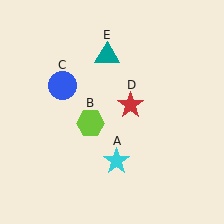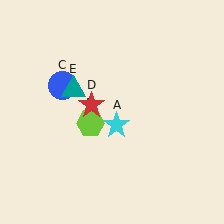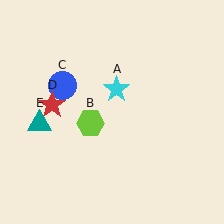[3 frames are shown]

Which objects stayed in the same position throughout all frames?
Lime hexagon (object B) and blue circle (object C) remained stationary.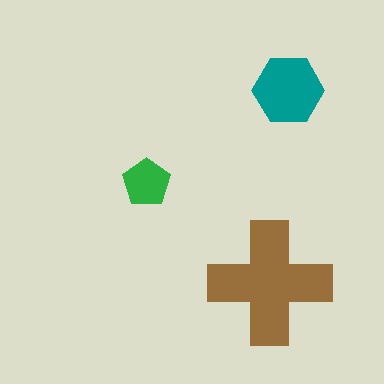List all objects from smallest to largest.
The green pentagon, the teal hexagon, the brown cross.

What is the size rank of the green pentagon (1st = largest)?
3rd.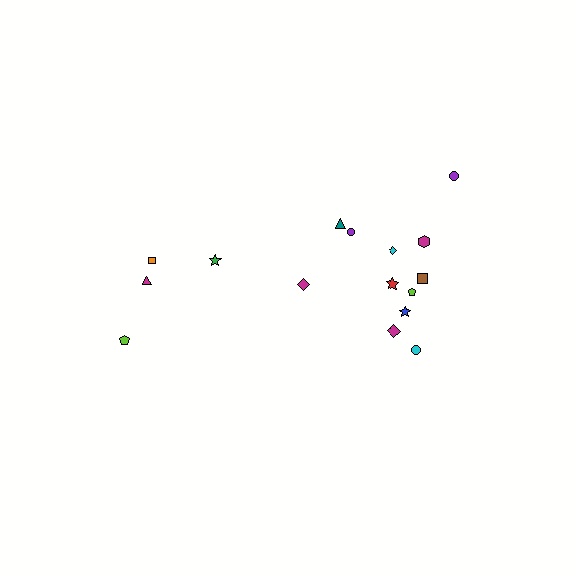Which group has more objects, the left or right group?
The right group.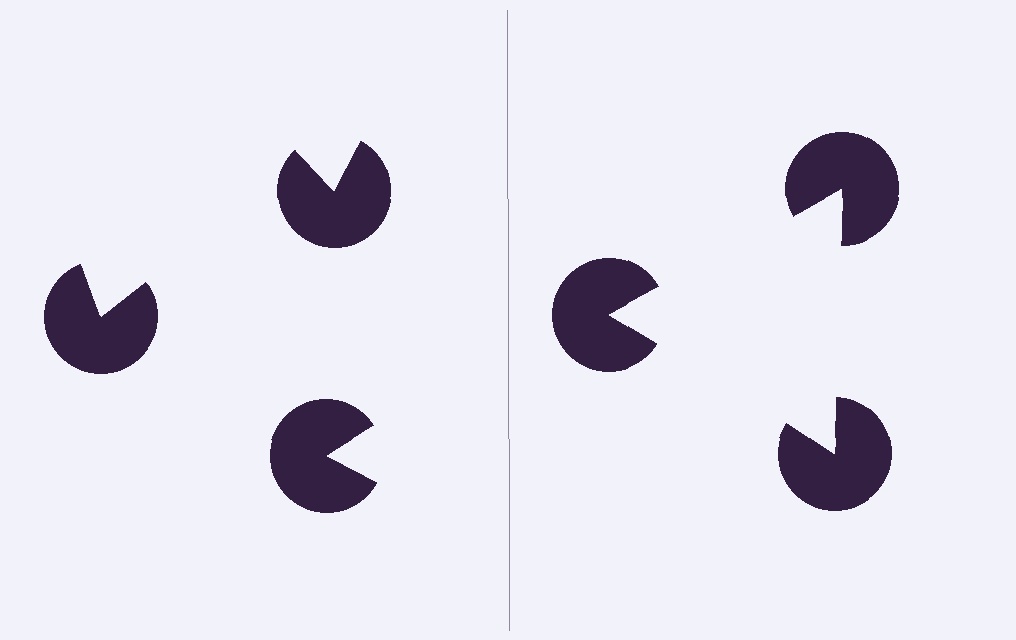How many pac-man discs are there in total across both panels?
6 — 3 on each side.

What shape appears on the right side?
An illusory triangle.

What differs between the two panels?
The pac-man discs are positioned identically on both sides; only the wedge orientations differ. On the right they align to a triangle; on the left they are misaligned.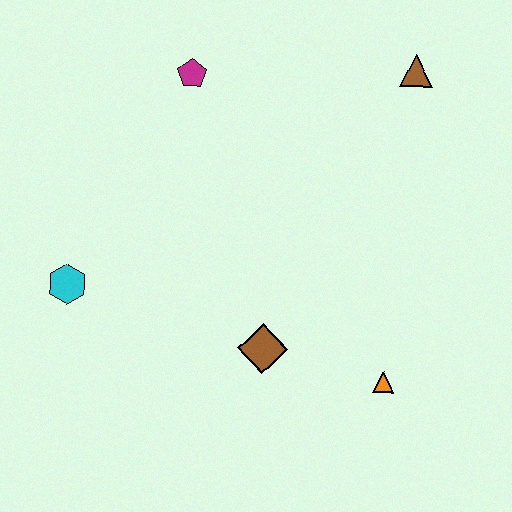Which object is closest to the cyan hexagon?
The brown diamond is closest to the cyan hexagon.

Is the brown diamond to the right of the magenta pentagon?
Yes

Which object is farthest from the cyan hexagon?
The brown triangle is farthest from the cyan hexagon.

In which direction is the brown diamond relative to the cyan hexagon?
The brown diamond is to the right of the cyan hexagon.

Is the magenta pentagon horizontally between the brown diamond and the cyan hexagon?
Yes